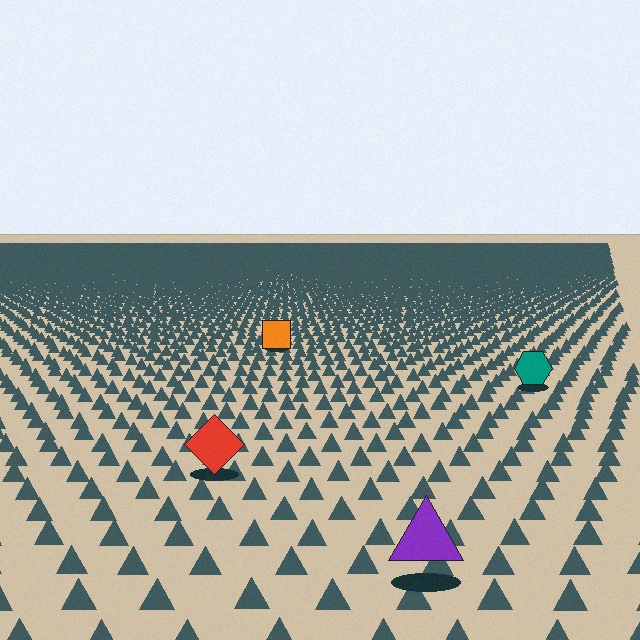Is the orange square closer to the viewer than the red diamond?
No. The red diamond is closer — you can tell from the texture gradient: the ground texture is coarser near it.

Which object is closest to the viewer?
The purple triangle is closest. The texture marks near it are larger and more spread out.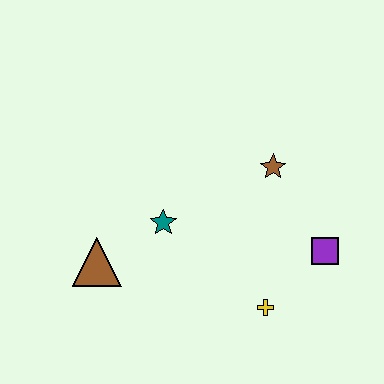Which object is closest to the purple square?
The yellow cross is closest to the purple square.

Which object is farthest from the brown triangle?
The purple square is farthest from the brown triangle.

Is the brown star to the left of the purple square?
Yes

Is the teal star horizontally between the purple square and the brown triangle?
Yes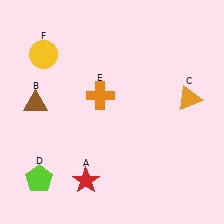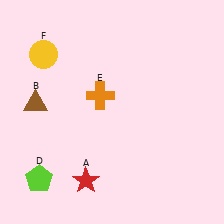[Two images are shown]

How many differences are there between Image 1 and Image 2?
There is 1 difference between the two images.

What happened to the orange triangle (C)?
The orange triangle (C) was removed in Image 2. It was in the top-right area of Image 1.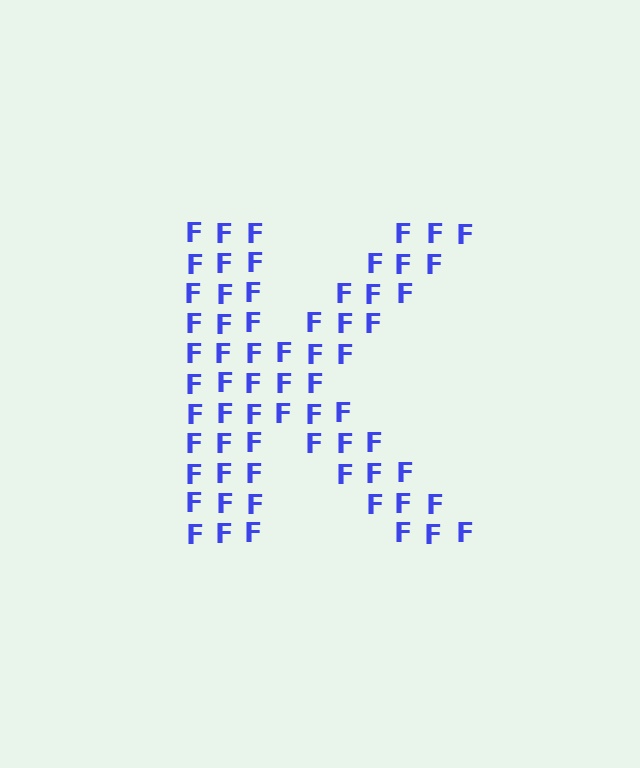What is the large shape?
The large shape is the letter K.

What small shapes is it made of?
It is made of small letter F's.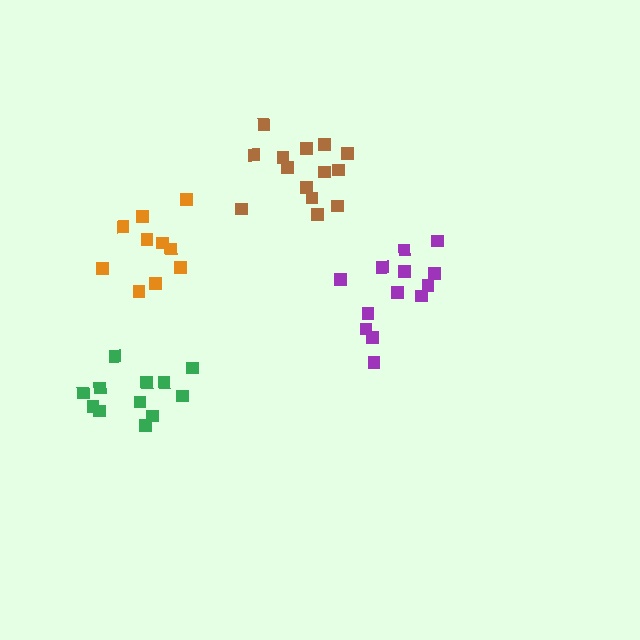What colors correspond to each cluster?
The clusters are colored: green, brown, purple, orange.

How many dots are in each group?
Group 1: 12 dots, Group 2: 14 dots, Group 3: 13 dots, Group 4: 10 dots (49 total).